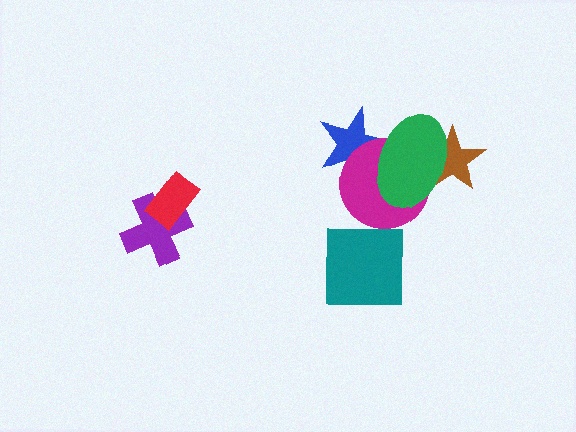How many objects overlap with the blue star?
2 objects overlap with the blue star.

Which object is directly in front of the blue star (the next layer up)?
The magenta circle is directly in front of the blue star.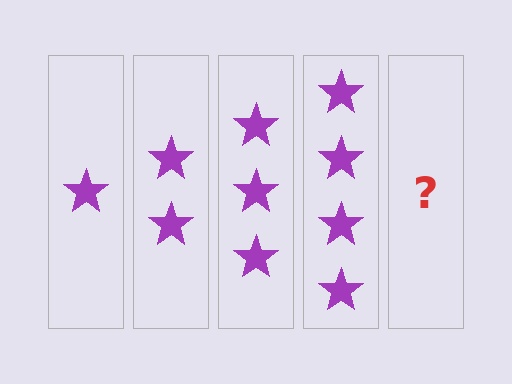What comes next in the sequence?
The next element should be 5 stars.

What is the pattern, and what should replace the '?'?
The pattern is that each step adds one more star. The '?' should be 5 stars.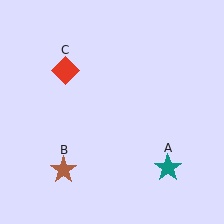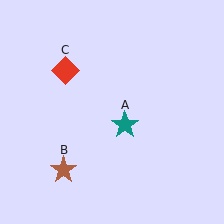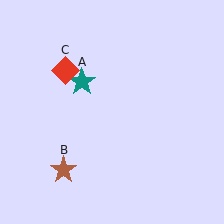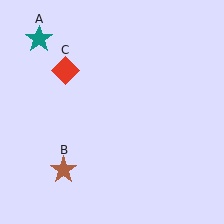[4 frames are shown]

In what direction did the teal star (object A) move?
The teal star (object A) moved up and to the left.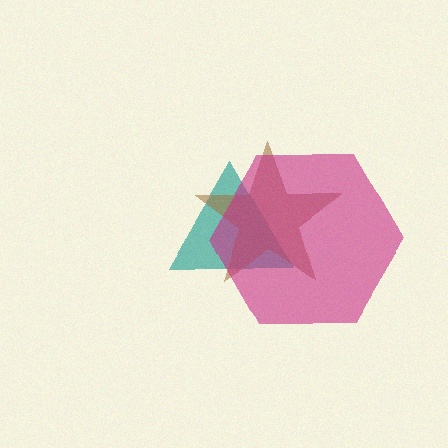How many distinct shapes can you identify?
There are 3 distinct shapes: a teal triangle, a brown star, a magenta hexagon.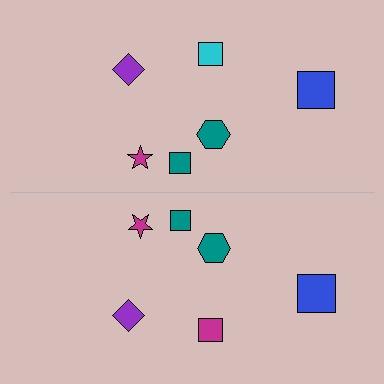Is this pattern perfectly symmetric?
No, the pattern is not perfectly symmetric. The magenta square on the bottom side breaks the symmetry — its mirror counterpart is cyan.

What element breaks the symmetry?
The magenta square on the bottom side breaks the symmetry — its mirror counterpart is cyan.